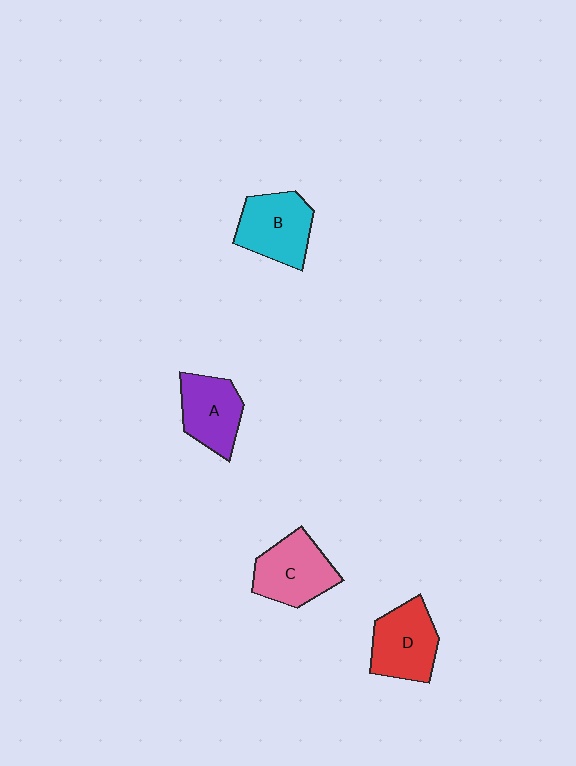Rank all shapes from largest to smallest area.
From largest to smallest: B (cyan), C (pink), D (red), A (purple).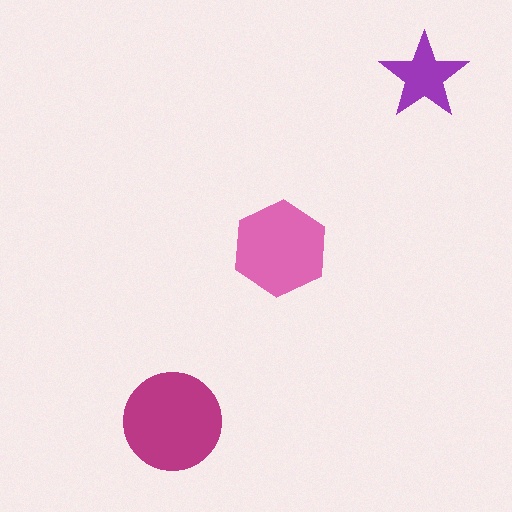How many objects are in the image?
There are 3 objects in the image.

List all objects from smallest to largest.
The purple star, the pink hexagon, the magenta circle.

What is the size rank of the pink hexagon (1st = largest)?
2nd.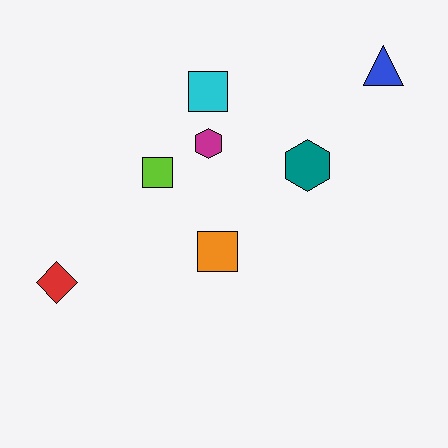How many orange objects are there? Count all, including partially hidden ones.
There is 1 orange object.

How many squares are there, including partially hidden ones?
There are 3 squares.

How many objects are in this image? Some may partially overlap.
There are 7 objects.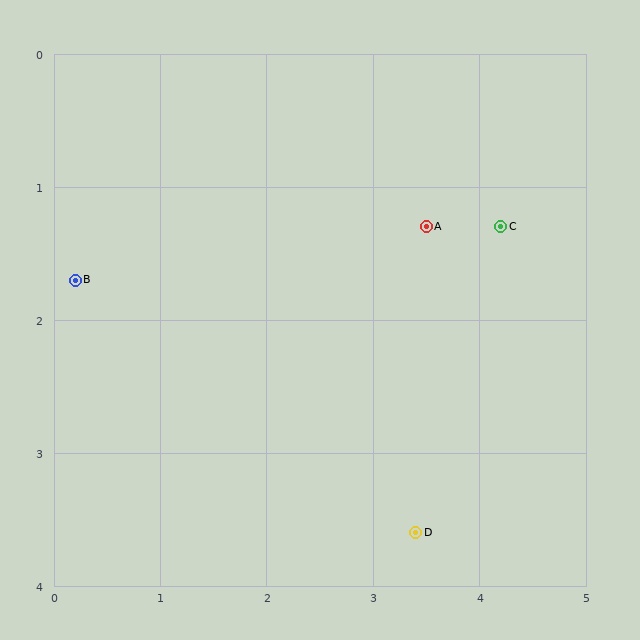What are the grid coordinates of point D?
Point D is at approximately (3.4, 3.6).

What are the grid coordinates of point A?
Point A is at approximately (3.5, 1.3).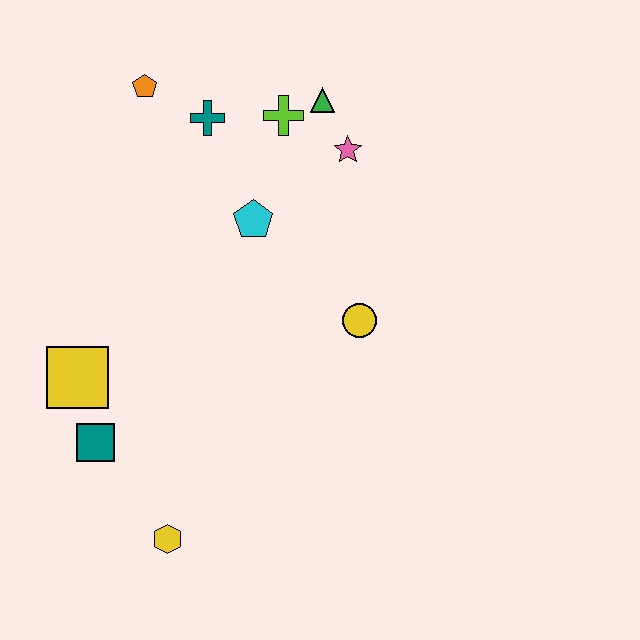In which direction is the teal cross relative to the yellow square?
The teal cross is above the yellow square.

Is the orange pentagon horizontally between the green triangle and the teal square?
Yes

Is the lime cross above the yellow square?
Yes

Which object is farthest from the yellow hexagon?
The green triangle is farthest from the yellow hexagon.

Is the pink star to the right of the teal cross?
Yes